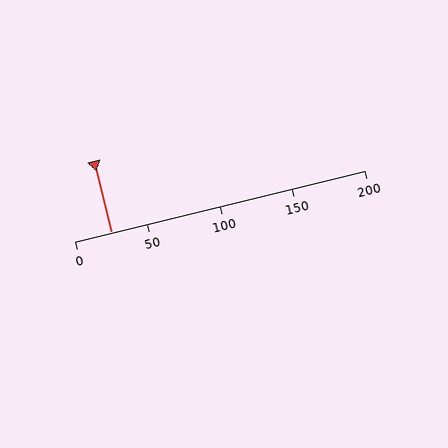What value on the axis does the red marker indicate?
The marker indicates approximately 25.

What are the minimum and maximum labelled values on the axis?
The axis runs from 0 to 200.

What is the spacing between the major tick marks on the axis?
The major ticks are spaced 50 apart.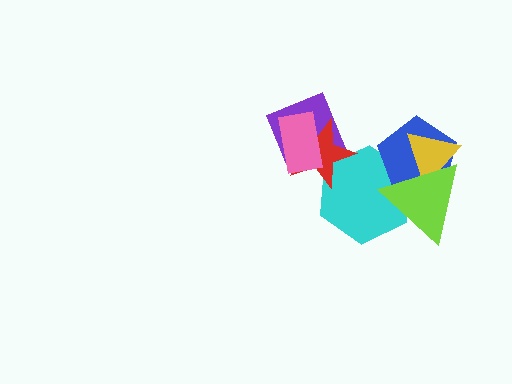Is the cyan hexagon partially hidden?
Yes, it is partially covered by another shape.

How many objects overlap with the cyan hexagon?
3 objects overlap with the cyan hexagon.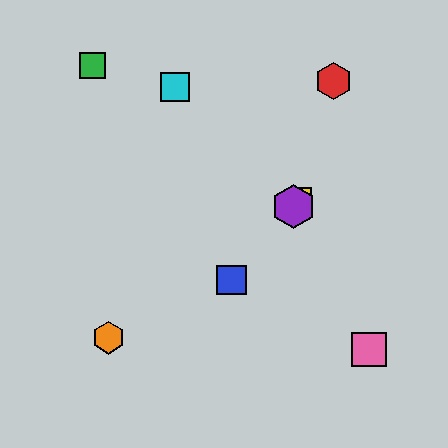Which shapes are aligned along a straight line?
The blue square, the yellow square, the purple hexagon are aligned along a straight line.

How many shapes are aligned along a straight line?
3 shapes (the blue square, the yellow square, the purple hexagon) are aligned along a straight line.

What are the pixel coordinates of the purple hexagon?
The purple hexagon is at (294, 207).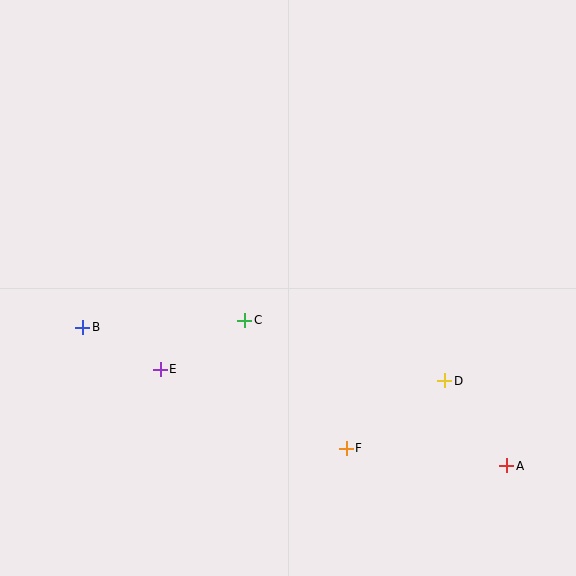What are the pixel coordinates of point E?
Point E is at (160, 369).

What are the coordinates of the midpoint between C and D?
The midpoint between C and D is at (345, 350).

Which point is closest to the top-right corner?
Point D is closest to the top-right corner.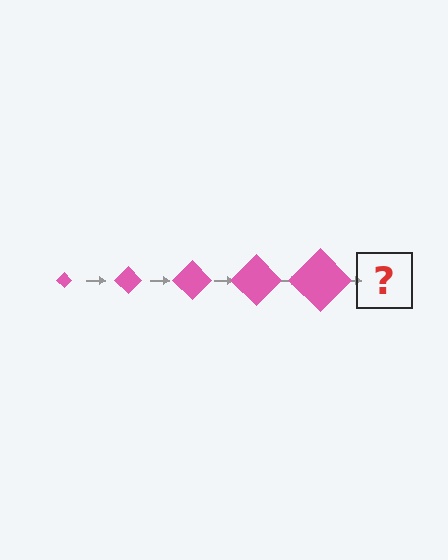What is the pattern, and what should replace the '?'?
The pattern is that the diamond gets progressively larger each step. The '?' should be a pink diamond, larger than the previous one.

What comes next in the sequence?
The next element should be a pink diamond, larger than the previous one.